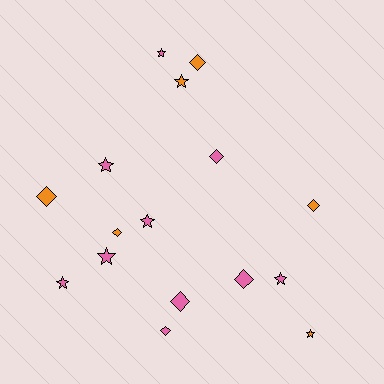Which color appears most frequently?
Pink, with 10 objects.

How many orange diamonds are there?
There are 4 orange diamonds.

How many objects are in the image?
There are 16 objects.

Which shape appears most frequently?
Diamond, with 8 objects.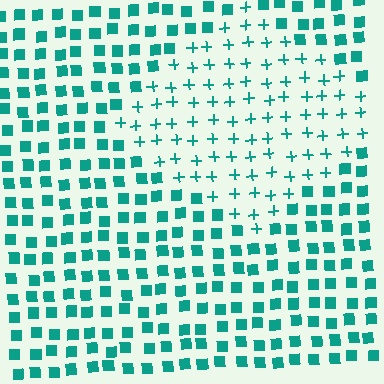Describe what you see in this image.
The image is filled with small teal elements arranged in a uniform grid. A diamond-shaped region contains plus signs, while the surrounding area contains squares. The boundary is defined purely by the change in element shape.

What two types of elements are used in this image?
The image uses plus signs inside the diamond region and squares outside it.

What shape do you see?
I see a diamond.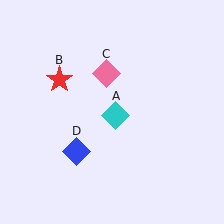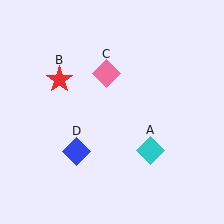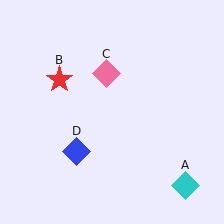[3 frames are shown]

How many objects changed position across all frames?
1 object changed position: cyan diamond (object A).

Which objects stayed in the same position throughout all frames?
Red star (object B) and pink diamond (object C) and blue diamond (object D) remained stationary.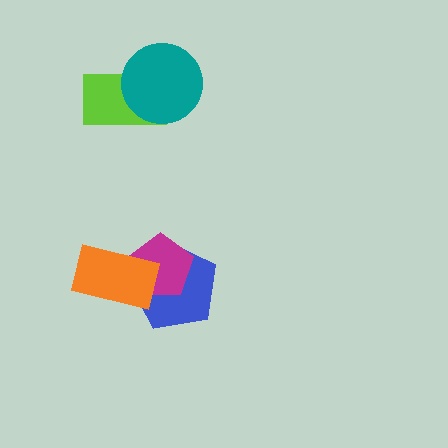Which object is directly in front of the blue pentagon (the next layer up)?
The magenta pentagon is directly in front of the blue pentagon.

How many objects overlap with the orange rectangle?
2 objects overlap with the orange rectangle.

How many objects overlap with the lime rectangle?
1 object overlaps with the lime rectangle.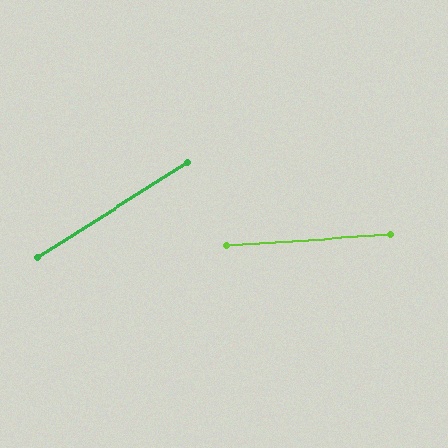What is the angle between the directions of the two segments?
Approximately 29 degrees.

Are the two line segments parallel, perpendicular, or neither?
Neither parallel nor perpendicular — they differ by about 29°.